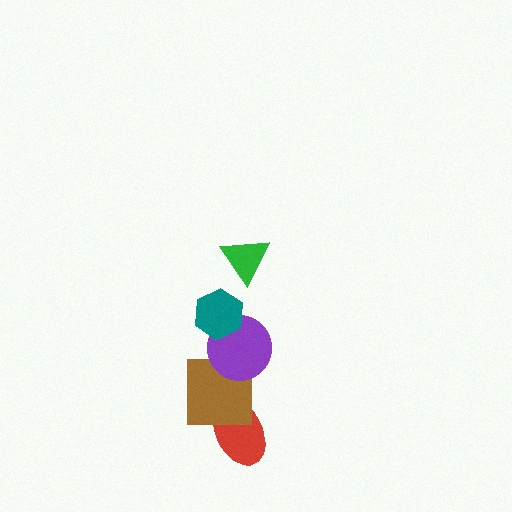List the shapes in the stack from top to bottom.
From top to bottom: the green triangle, the teal hexagon, the purple circle, the brown square, the red ellipse.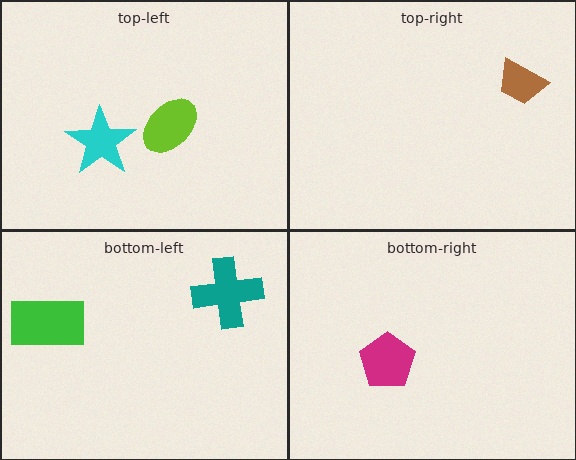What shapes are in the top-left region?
The cyan star, the lime ellipse.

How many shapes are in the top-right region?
1.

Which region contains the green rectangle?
The bottom-left region.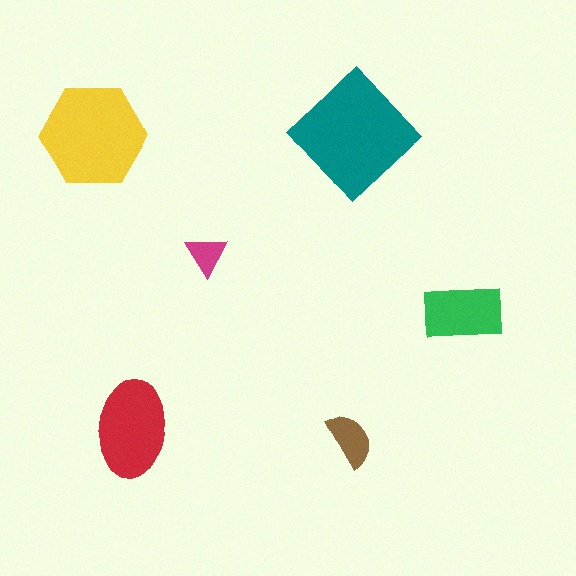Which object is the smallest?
The magenta triangle.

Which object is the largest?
The teal diamond.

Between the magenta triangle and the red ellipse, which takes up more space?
The red ellipse.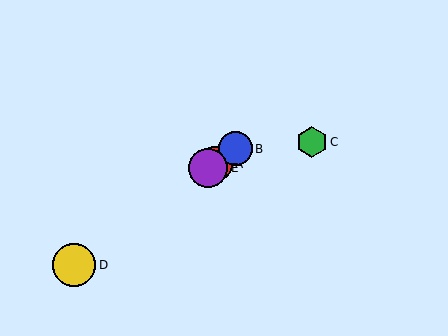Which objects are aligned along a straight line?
Objects A, B, D, E are aligned along a straight line.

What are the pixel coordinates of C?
Object C is at (312, 142).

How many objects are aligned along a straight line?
4 objects (A, B, D, E) are aligned along a straight line.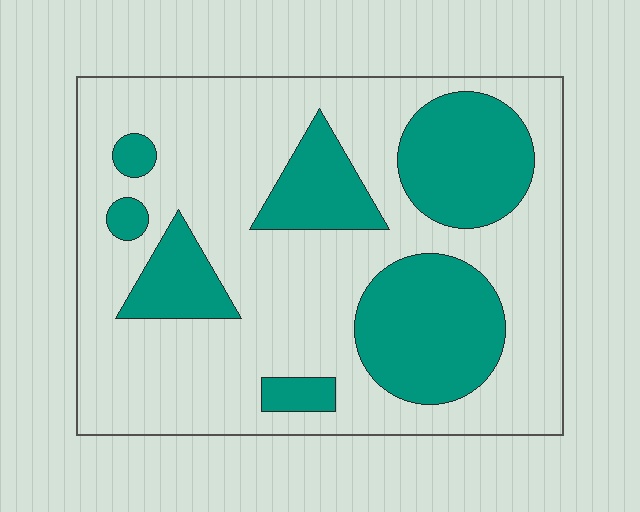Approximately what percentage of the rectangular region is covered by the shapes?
Approximately 30%.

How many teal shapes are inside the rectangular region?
7.